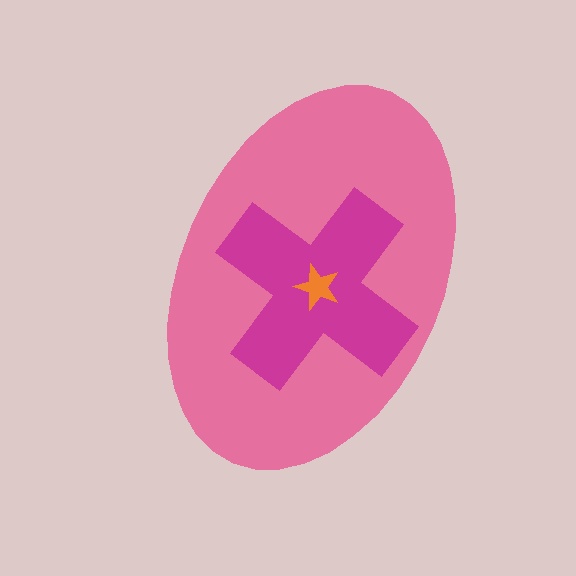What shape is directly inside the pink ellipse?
The magenta cross.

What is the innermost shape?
The orange star.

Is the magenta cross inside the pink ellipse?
Yes.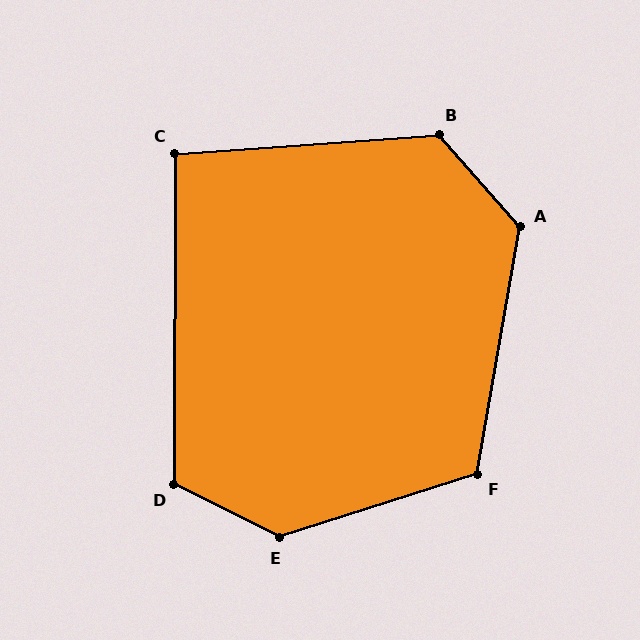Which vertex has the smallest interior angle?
C, at approximately 94 degrees.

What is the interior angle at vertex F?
Approximately 117 degrees (obtuse).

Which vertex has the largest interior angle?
E, at approximately 136 degrees.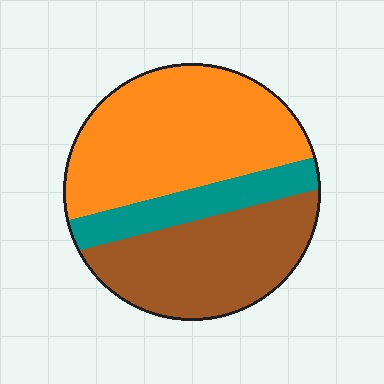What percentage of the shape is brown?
Brown covers 36% of the shape.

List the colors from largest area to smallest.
From largest to smallest: orange, brown, teal.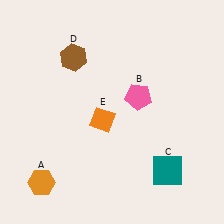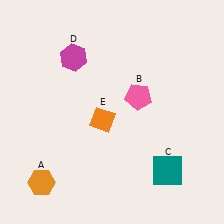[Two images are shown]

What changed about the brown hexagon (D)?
In Image 1, D is brown. In Image 2, it changed to magenta.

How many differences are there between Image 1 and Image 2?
There is 1 difference between the two images.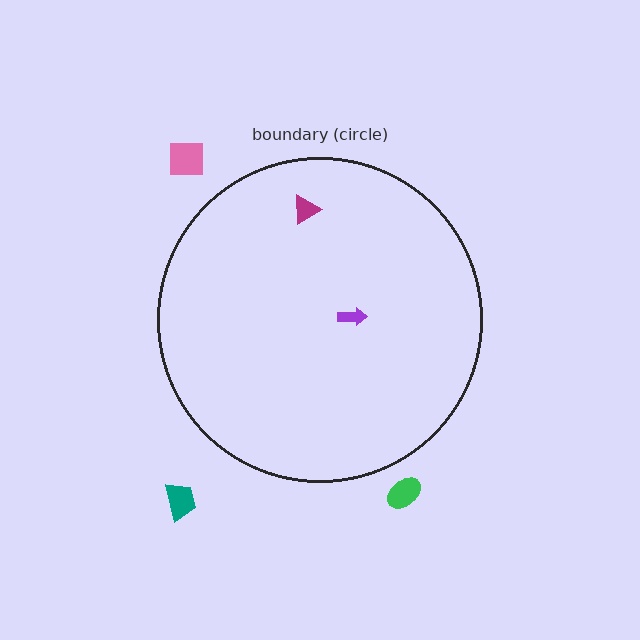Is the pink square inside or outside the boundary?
Outside.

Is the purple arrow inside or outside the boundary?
Inside.